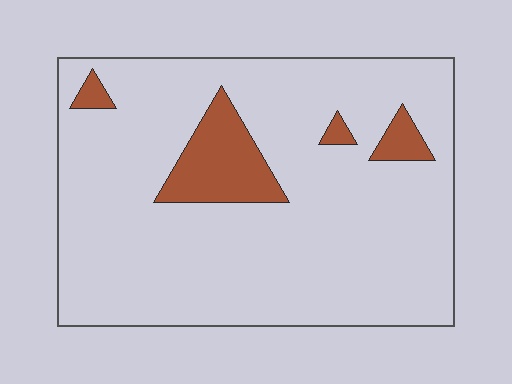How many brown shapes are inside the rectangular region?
4.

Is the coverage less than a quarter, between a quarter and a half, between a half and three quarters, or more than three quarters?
Less than a quarter.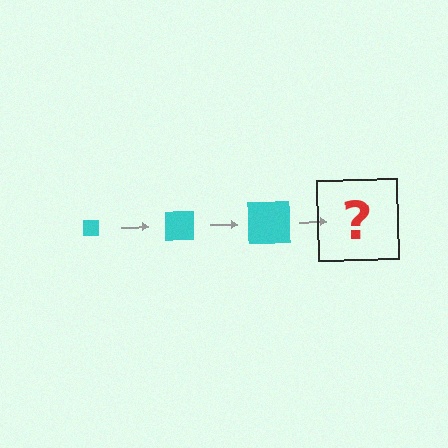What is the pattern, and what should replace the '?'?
The pattern is that the square gets progressively larger each step. The '?' should be a cyan square, larger than the previous one.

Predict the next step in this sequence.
The next step is a cyan square, larger than the previous one.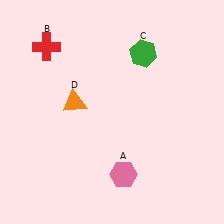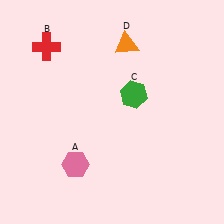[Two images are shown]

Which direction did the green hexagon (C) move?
The green hexagon (C) moved down.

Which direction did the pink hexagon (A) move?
The pink hexagon (A) moved left.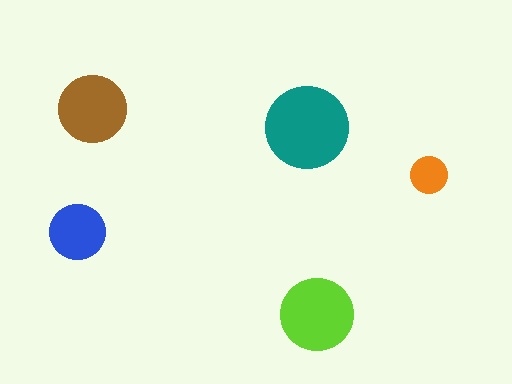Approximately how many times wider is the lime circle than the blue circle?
About 1.5 times wider.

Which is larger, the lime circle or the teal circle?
The teal one.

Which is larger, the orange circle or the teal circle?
The teal one.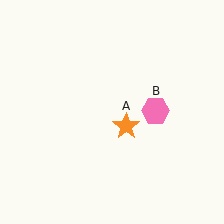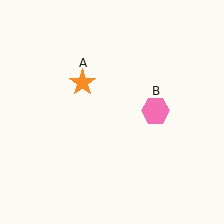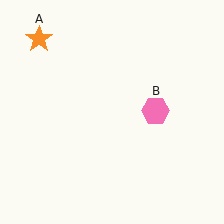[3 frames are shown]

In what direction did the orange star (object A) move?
The orange star (object A) moved up and to the left.